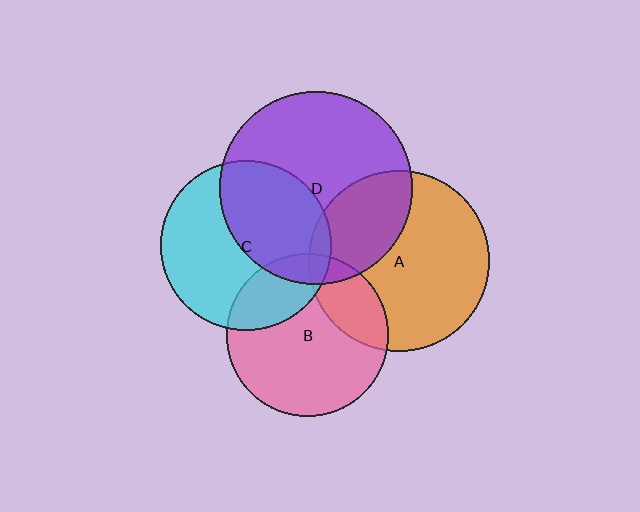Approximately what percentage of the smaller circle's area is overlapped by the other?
Approximately 25%.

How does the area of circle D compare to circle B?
Approximately 1.4 times.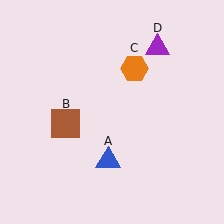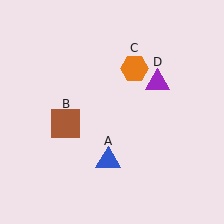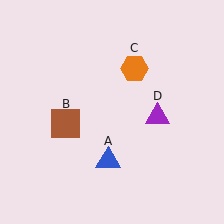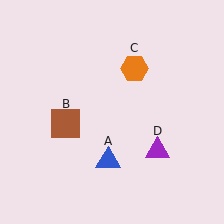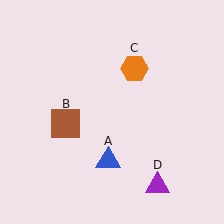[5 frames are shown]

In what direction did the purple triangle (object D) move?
The purple triangle (object D) moved down.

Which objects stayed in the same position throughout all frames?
Blue triangle (object A) and brown square (object B) and orange hexagon (object C) remained stationary.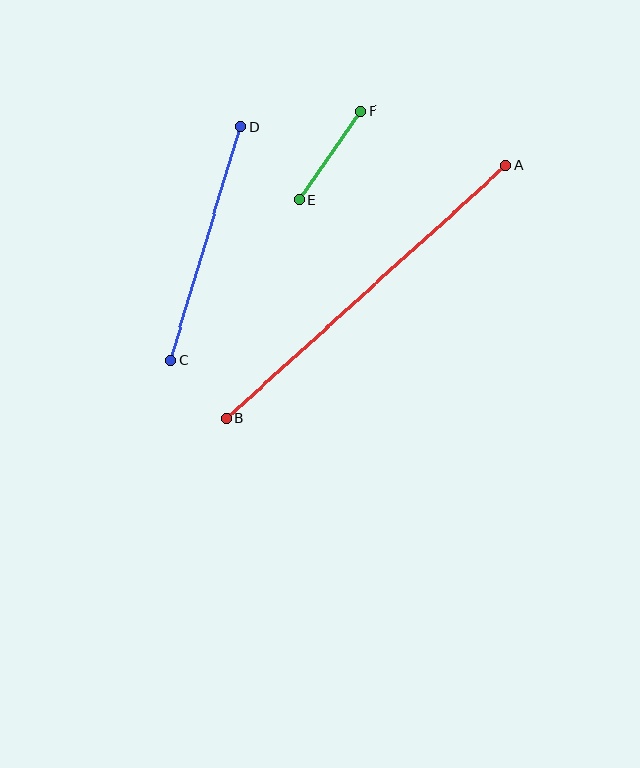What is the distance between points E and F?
The distance is approximately 108 pixels.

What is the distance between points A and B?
The distance is approximately 376 pixels.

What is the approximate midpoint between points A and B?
The midpoint is at approximately (366, 292) pixels.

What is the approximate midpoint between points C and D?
The midpoint is at approximately (205, 244) pixels.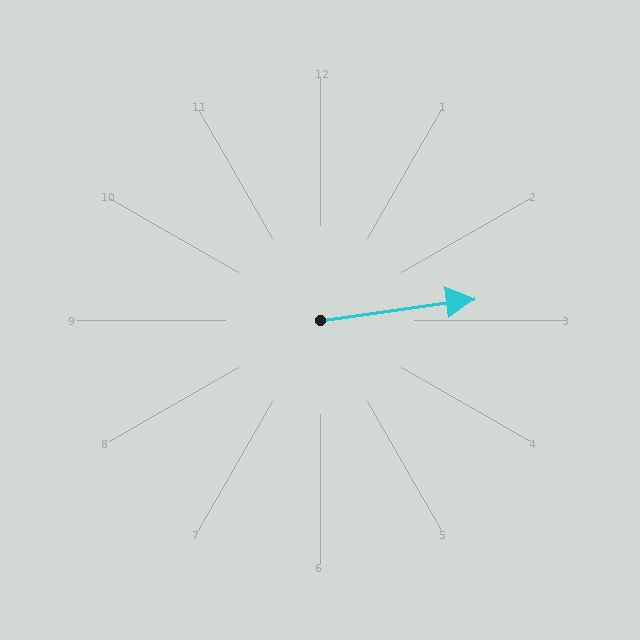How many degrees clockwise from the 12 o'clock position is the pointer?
Approximately 82 degrees.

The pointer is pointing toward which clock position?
Roughly 3 o'clock.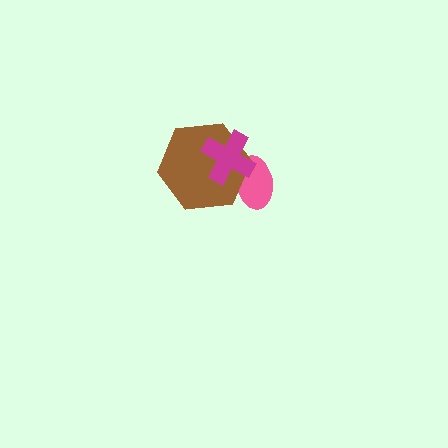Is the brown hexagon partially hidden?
Yes, it is partially covered by another shape.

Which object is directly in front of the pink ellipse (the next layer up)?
The brown hexagon is directly in front of the pink ellipse.